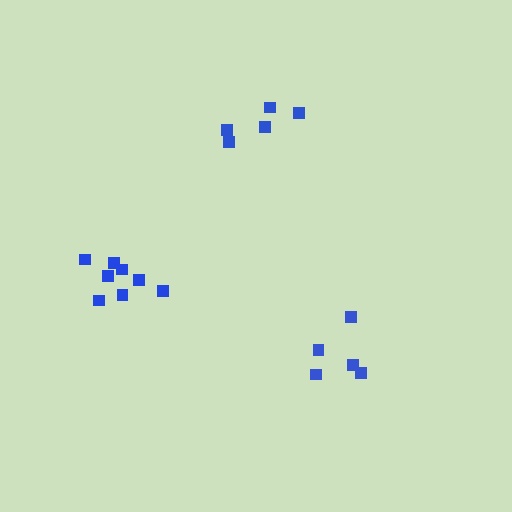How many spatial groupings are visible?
There are 3 spatial groupings.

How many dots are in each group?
Group 1: 5 dots, Group 2: 5 dots, Group 3: 8 dots (18 total).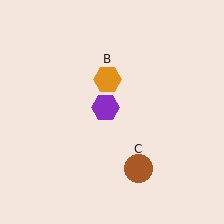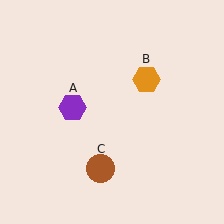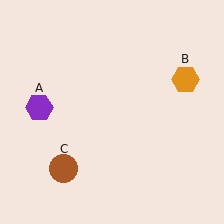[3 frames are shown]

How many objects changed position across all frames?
3 objects changed position: purple hexagon (object A), orange hexagon (object B), brown circle (object C).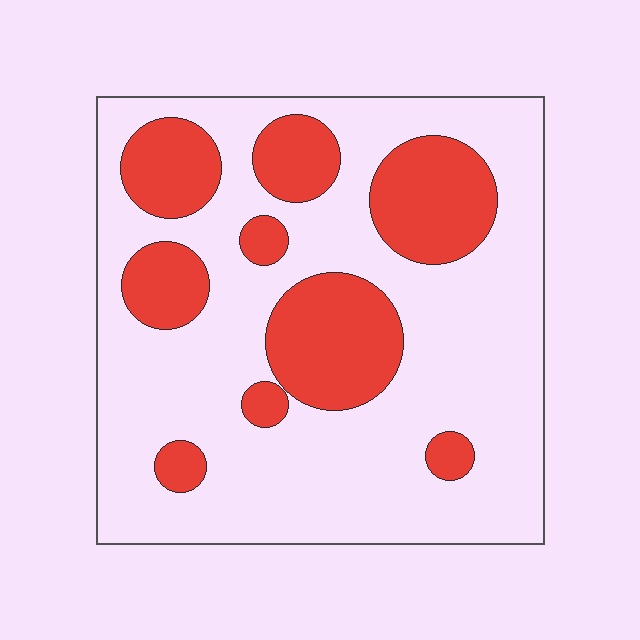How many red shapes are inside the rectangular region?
9.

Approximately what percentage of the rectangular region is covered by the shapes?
Approximately 30%.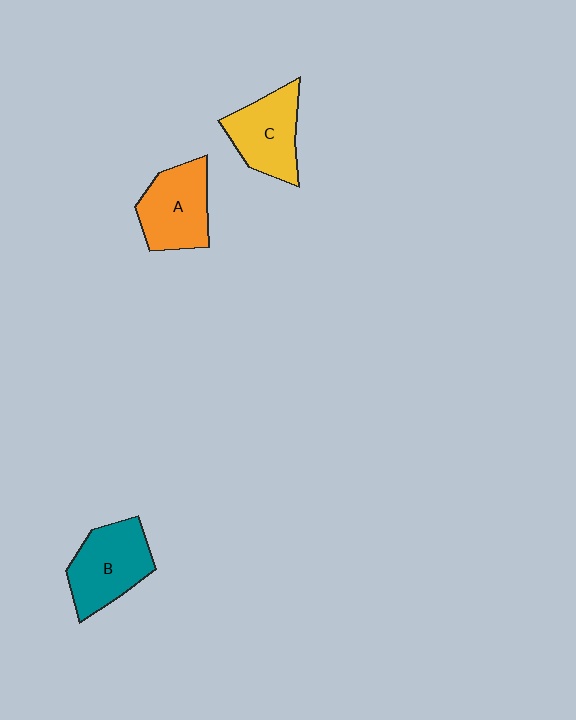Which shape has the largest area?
Shape B (teal).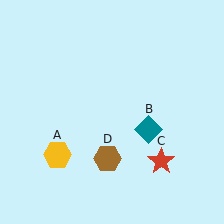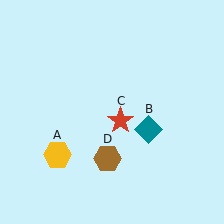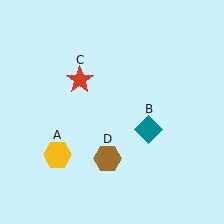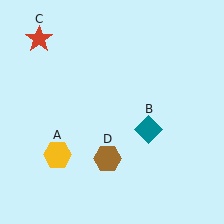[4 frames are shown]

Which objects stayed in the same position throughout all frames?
Yellow hexagon (object A) and teal diamond (object B) and brown hexagon (object D) remained stationary.